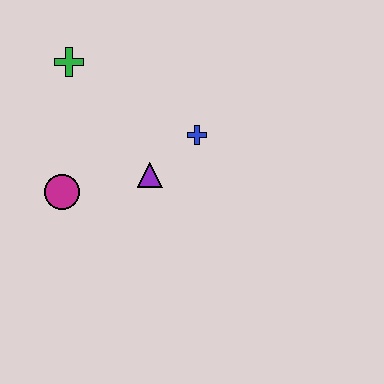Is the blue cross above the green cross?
No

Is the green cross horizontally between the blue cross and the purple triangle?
No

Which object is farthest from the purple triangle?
The green cross is farthest from the purple triangle.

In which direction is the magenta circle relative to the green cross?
The magenta circle is below the green cross.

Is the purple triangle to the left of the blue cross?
Yes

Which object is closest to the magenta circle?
The purple triangle is closest to the magenta circle.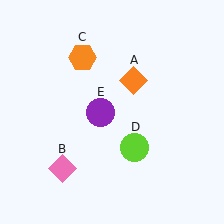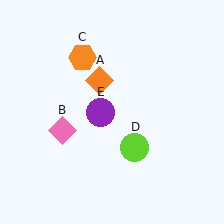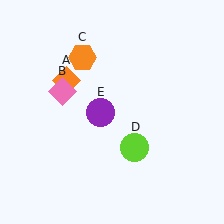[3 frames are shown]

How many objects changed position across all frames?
2 objects changed position: orange diamond (object A), pink diamond (object B).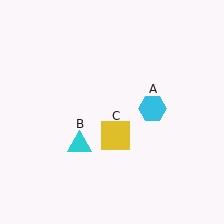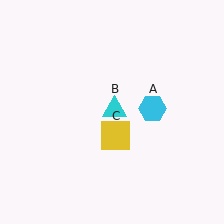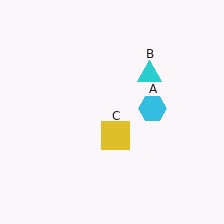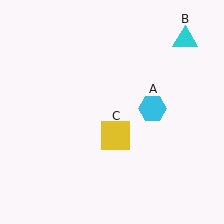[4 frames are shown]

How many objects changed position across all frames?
1 object changed position: cyan triangle (object B).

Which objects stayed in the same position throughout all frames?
Cyan hexagon (object A) and yellow square (object C) remained stationary.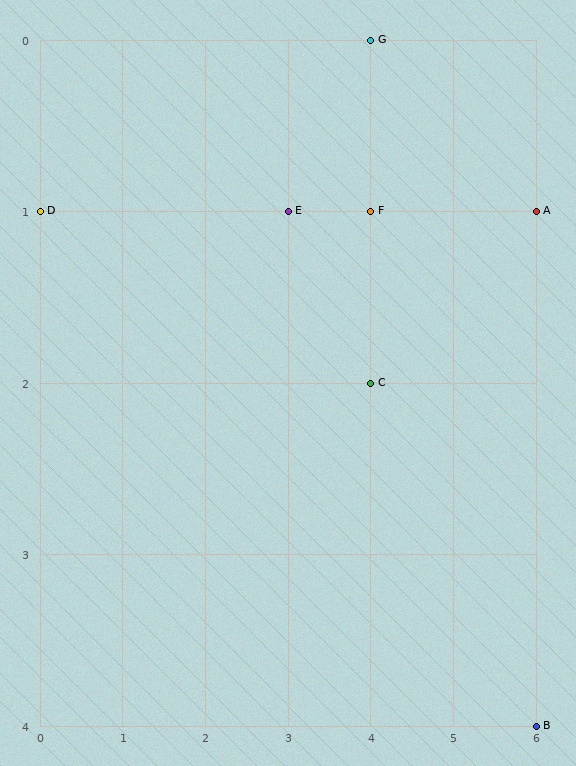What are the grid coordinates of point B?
Point B is at grid coordinates (6, 4).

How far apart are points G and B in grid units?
Points G and B are 2 columns and 4 rows apart (about 4.5 grid units diagonally).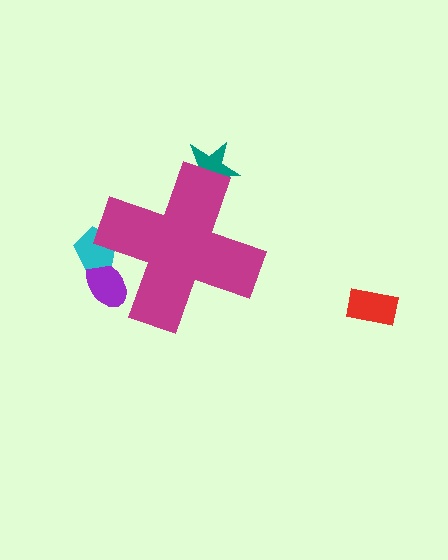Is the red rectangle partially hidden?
No, the red rectangle is fully visible.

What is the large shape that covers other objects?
A magenta cross.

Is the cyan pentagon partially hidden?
Yes, the cyan pentagon is partially hidden behind the magenta cross.